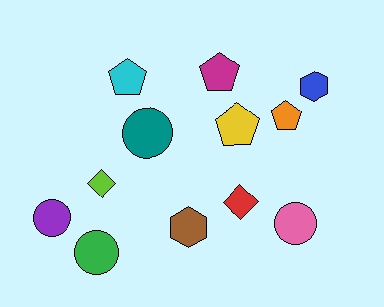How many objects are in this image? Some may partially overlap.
There are 12 objects.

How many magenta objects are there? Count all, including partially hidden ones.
There is 1 magenta object.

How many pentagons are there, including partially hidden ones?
There are 4 pentagons.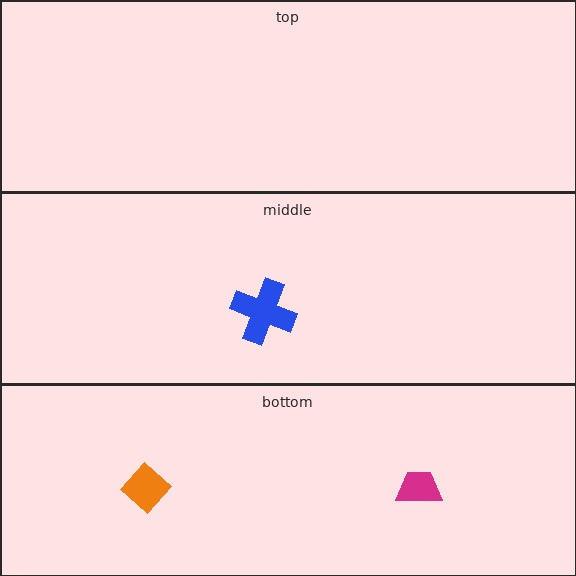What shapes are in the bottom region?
The magenta trapezoid, the orange diamond.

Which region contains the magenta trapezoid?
The bottom region.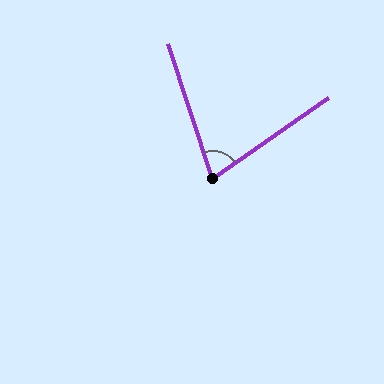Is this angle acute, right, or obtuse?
It is acute.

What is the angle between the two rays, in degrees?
Approximately 74 degrees.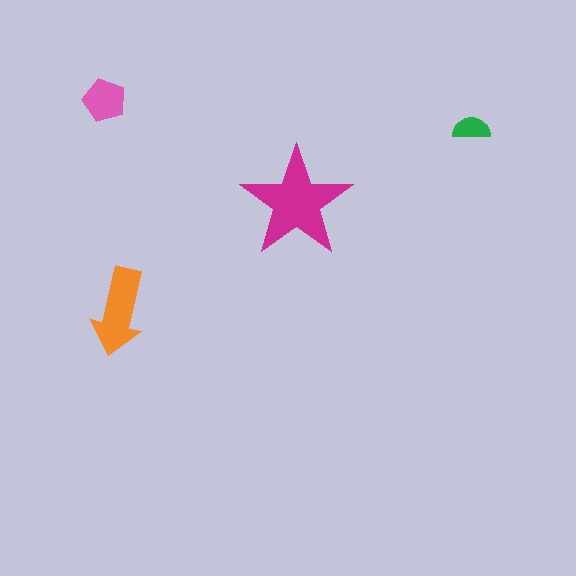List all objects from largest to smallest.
The magenta star, the orange arrow, the pink pentagon, the green semicircle.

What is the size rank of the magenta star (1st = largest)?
1st.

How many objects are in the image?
There are 4 objects in the image.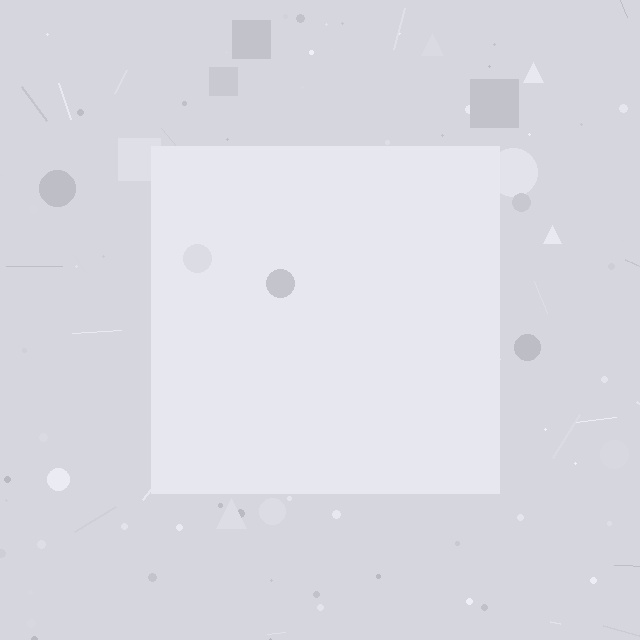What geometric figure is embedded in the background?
A square is embedded in the background.